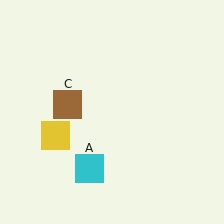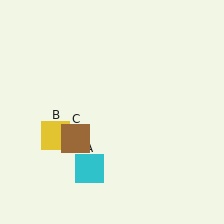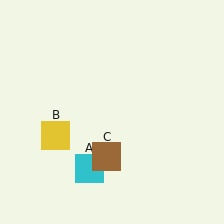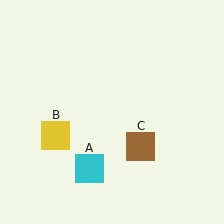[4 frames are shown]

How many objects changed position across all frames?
1 object changed position: brown square (object C).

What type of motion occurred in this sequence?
The brown square (object C) rotated counterclockwise around the center of the scene.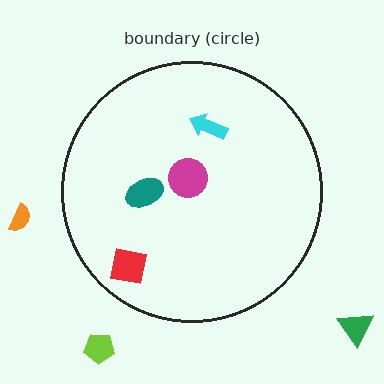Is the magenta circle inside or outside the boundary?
Inside.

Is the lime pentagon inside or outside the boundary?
Outside.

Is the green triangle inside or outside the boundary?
Outside.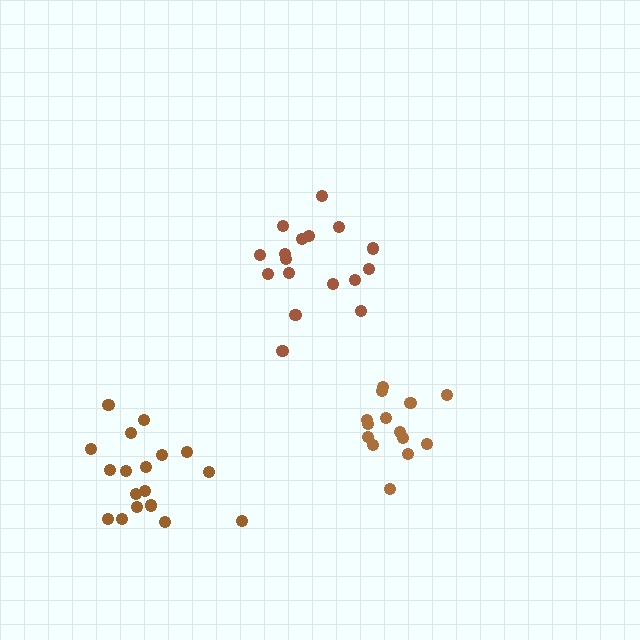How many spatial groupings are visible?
There are 3 spatial groupings.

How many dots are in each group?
Group 1: 18 dots, Group 2: 17 dots, Group 3: 14 dots (49 total).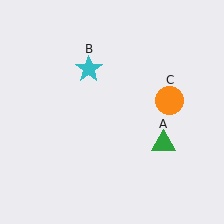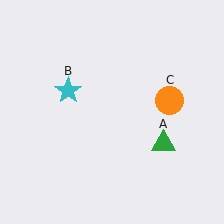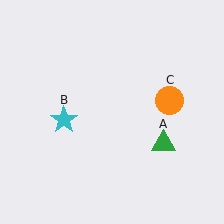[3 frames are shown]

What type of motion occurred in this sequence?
The cyan star (object B) rotated counterclockwise around the center of the scene.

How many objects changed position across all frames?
1 object changed position: cyan star (object B).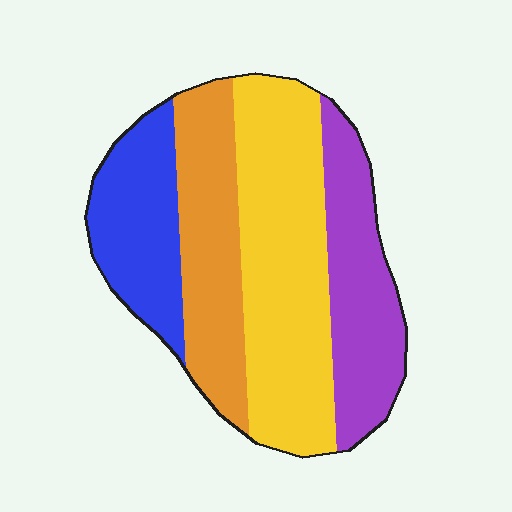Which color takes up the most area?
Yellow, at roughly 35%.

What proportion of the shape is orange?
Orange takes up less than a quarter of the shape.